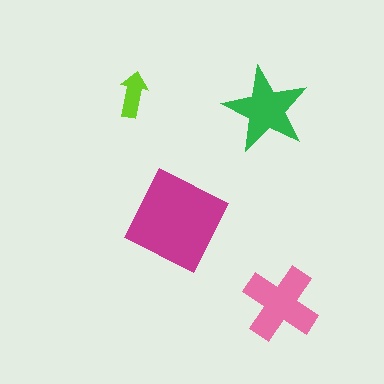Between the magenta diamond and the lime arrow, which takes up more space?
The magenta diamond.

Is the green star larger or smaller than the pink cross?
Smaller.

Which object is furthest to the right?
The pink cross is rightmost.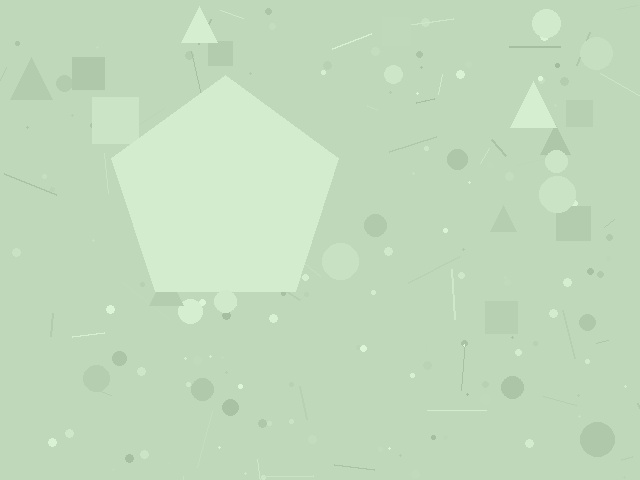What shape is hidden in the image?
A pentagon is hidden in the image.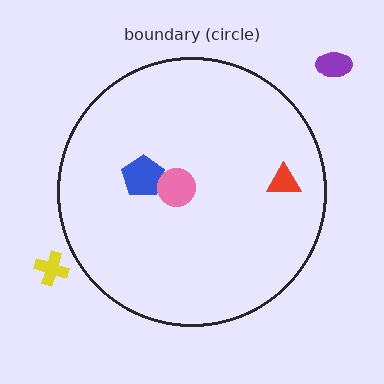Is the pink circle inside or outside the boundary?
Inside.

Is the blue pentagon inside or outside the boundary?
Inside.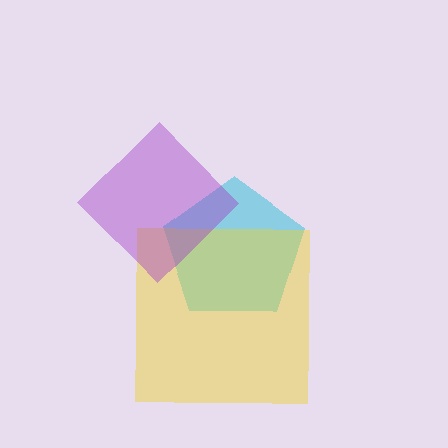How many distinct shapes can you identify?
There are 3 distinct shapes: a cyan pentagon, a yellow square, a purple diamond.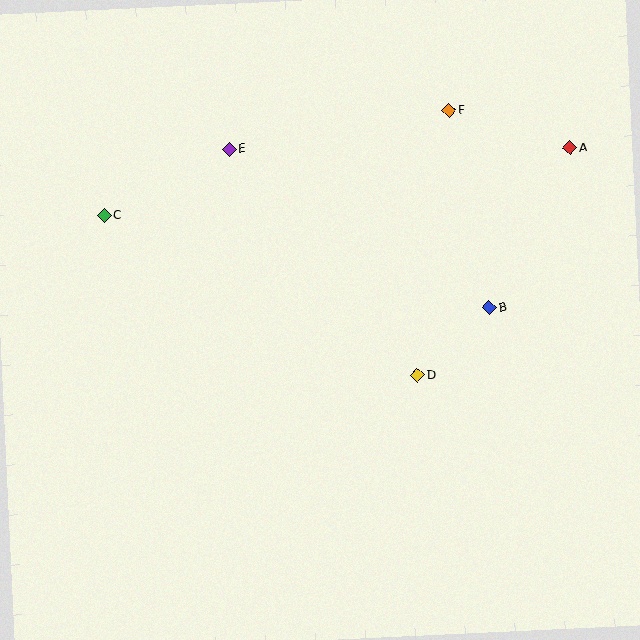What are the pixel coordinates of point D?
Point D is at (417, 375).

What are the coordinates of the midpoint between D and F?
The midpoint between D and F is at (433, 243).